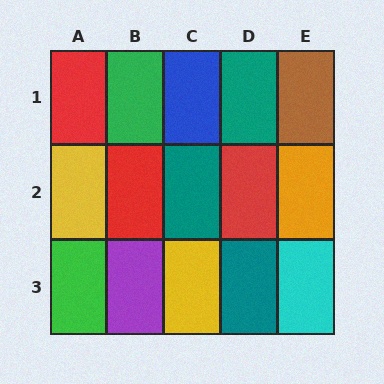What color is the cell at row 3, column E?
Cyan.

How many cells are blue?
1 cell is blue.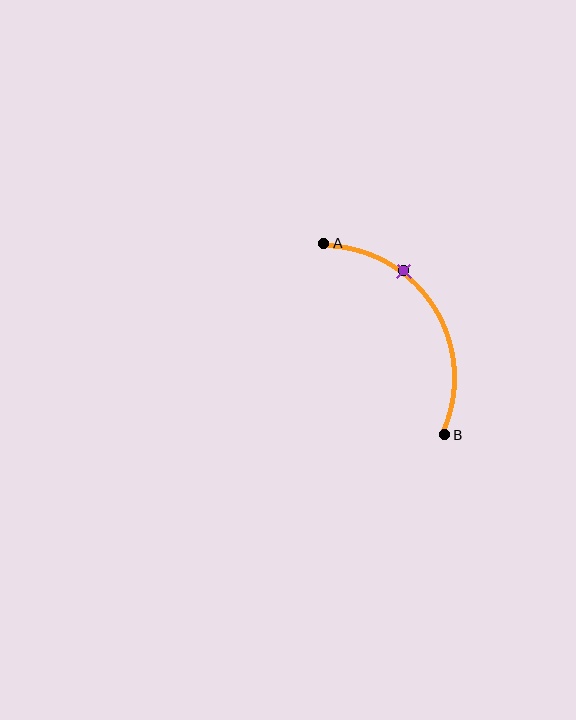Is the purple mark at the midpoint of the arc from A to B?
No. The purple mark lies on the arc but is closer to endpoint A. The arc midpoint would be at the point on the curve equidistant along the arc from both A and B.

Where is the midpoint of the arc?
The arc midpoint is the point on the curve farthest from the straight line joining A and B. It sits to the right of that line.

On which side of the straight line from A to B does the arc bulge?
The arc bulges to the right of the straight line connecting A and B.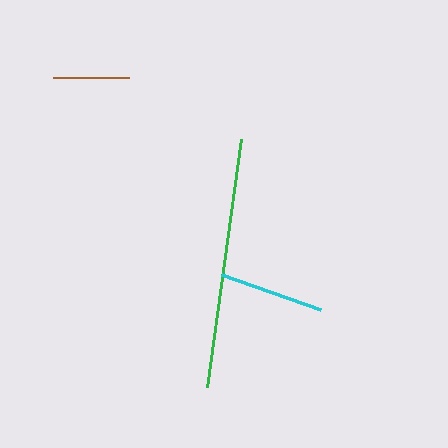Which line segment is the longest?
The green line is the longest at approximately 251 pixels.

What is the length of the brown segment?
The brown segment is approximately 76 pixels long.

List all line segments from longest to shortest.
From longest to shortest: green, cyan, brown.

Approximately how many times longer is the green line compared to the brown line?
The green line is approximately 3.3 times the length of the brown line.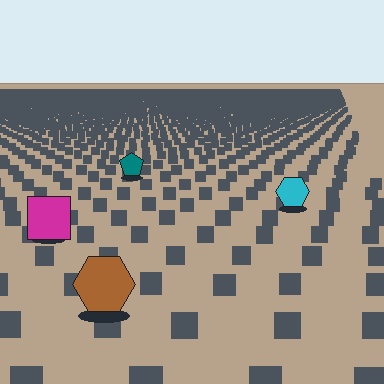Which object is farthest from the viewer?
The teal pentagon is farthest from the viewer. It appears smaller and the ground texture around it is denser.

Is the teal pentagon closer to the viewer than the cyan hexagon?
No. The cyan hexagon is closer — you can tell from the texture gradient: the ground texture is coarser near it.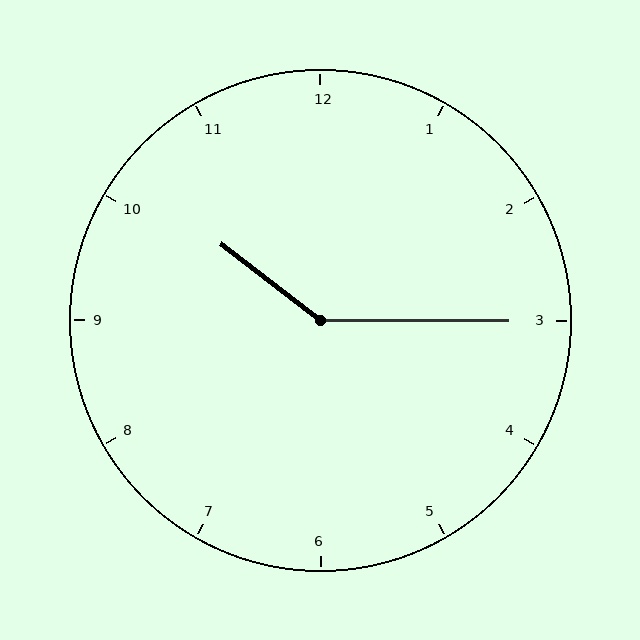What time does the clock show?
10:15.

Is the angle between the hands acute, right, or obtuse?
It is obtuse.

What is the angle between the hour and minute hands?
Approximately 142 degrees.